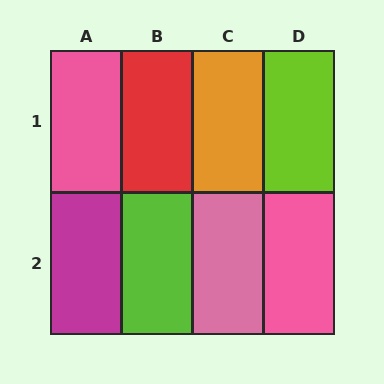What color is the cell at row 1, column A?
Pink.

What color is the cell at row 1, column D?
Lime.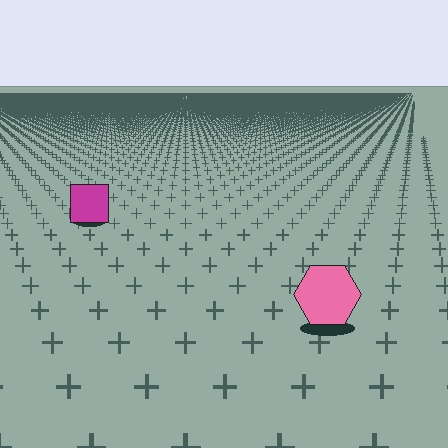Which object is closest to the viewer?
The pink hexagon is closest. The texture marks near it are larger and more spread out.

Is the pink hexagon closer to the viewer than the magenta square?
Yes. The pink hexagon is closer — you can tell from the texture gradient: the ground texture is coarser near it.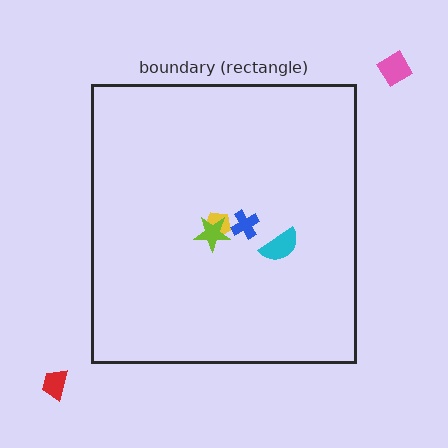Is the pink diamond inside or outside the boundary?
Outside.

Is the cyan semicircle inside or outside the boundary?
Inside.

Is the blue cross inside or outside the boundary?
Inside.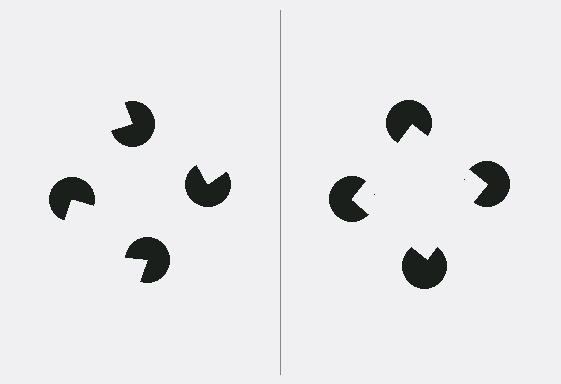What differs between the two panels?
The pac-man discs are positioned identically on both sides; only the wedge orientations differ. On the right they align to a square; on the left they are misaligned.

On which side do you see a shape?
An illusory square appears on the right side. On the left side the wedge cuts are rotated, so no coherent shape forms.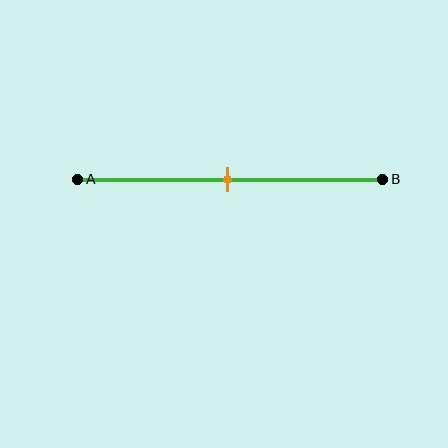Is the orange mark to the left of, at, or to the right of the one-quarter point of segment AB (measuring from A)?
The orange mark is to the right of the one-quarter point of segment AB.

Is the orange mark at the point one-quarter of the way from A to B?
No, the mark is at about 50% from A, not at the 25% one-quarter point.